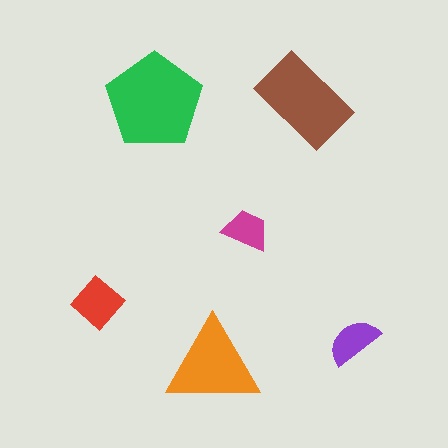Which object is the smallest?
The magenta trapezoid.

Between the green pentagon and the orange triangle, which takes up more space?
The green pentagon.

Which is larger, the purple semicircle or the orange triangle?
The orange triangle.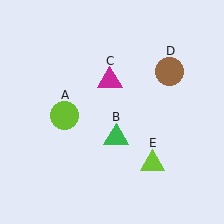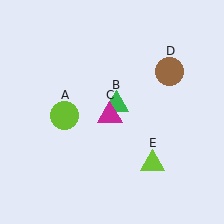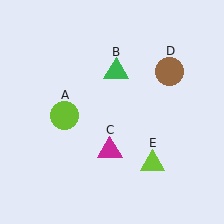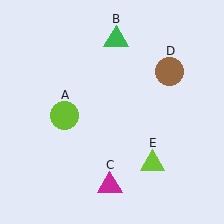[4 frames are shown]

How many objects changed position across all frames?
2 objects changed position: green triangle (object B), magenta triangle (object C).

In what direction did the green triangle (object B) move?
The green triangle (object B) moved up.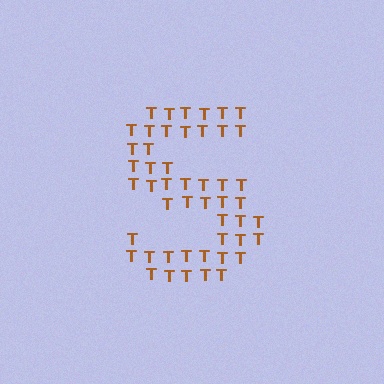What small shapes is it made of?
It is made of small letter T's.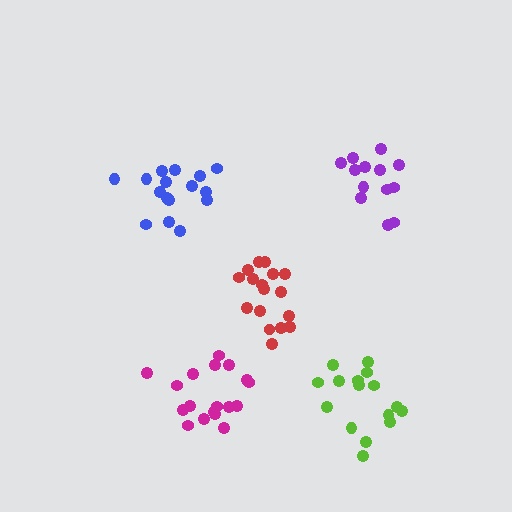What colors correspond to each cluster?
The clusters are colored: lime, purple, magenta, red, blue.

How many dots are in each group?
Group 1: 16 dots, Group 2: 13 dots, Group 3: 18 dots, Group 4: 17 dots, Group 5: 16 dots (80 total).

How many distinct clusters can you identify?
There are 5 distinct clusters.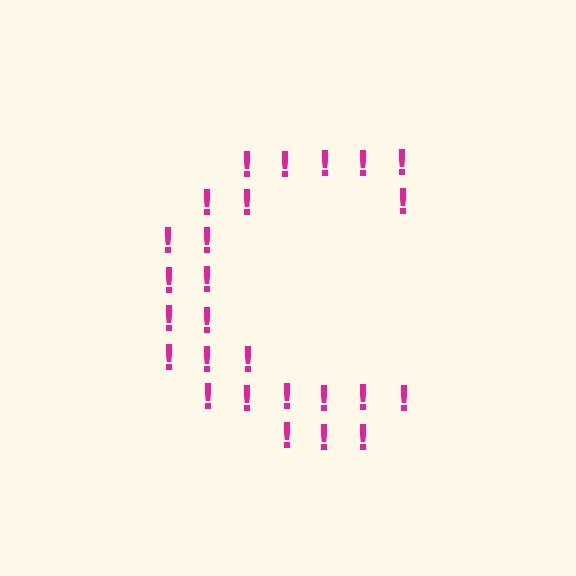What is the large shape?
The large shape is the letter C.